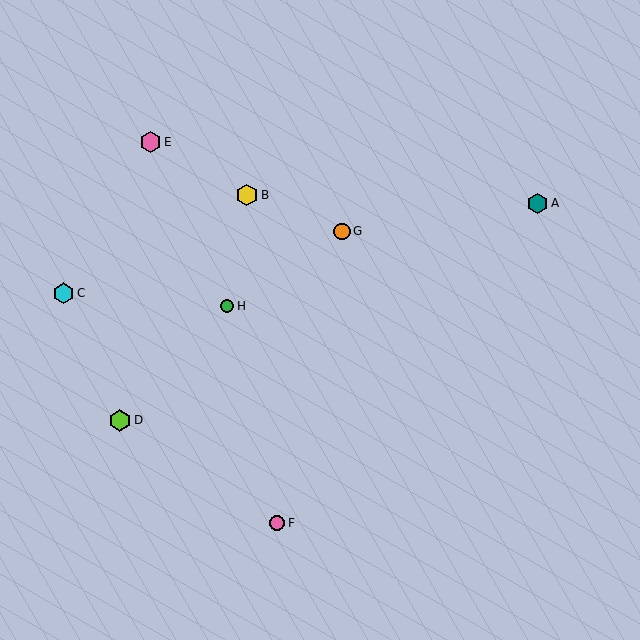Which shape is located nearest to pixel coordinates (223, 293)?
The green circle (labeled H) at (227, 306) is nearest to that location.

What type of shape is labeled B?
Shape B is a yellow hexagon.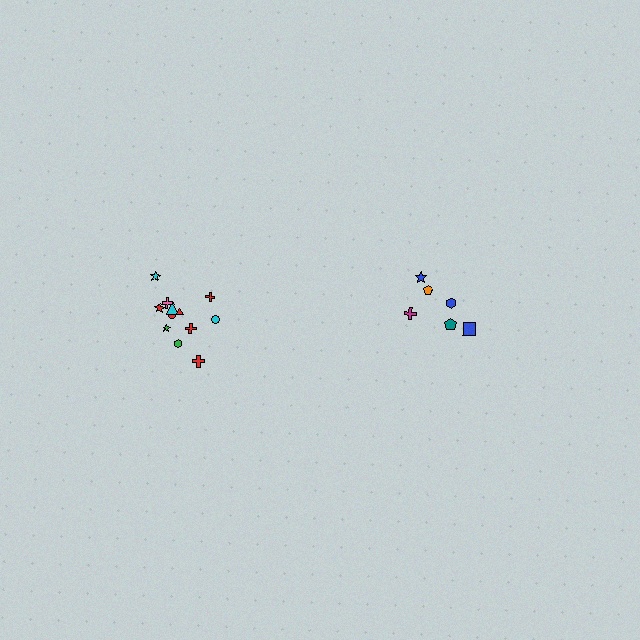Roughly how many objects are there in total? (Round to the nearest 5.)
Roughly 20 objects in total.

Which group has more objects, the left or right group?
The left group.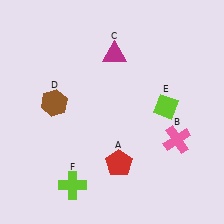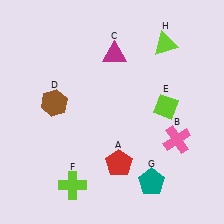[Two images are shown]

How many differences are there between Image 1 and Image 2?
There are 2 differences between the two images.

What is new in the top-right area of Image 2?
A lime triangle (H) was added in the top-right area of Image 2.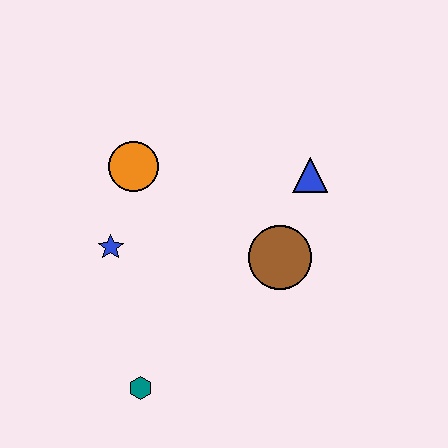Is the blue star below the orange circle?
Yes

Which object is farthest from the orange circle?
The teal hexagon is farthest from the orange circle.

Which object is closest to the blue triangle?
The brown circle is closest to the blue triangle.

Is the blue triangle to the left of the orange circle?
No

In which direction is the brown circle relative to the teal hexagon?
The brown circle is to the right of the teal hexagon.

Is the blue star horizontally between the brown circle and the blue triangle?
No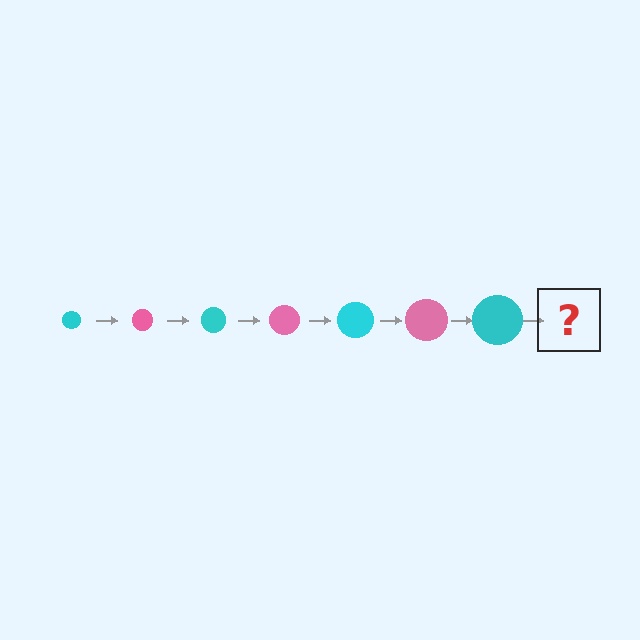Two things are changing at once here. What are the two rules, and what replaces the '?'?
The two rules are that the circle grows larger each step and the color cycles through cyan and pink. The '?' should be a pink circle, larger than the previous one.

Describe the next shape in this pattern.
It should be a pink circle, larger than the previous one.